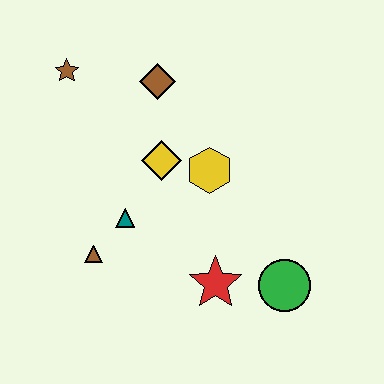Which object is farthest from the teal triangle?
The green circle is farthest from the teal triangle.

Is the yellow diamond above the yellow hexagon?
Yes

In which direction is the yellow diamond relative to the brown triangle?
The yellow diamond is above the brown triangle.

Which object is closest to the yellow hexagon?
The yellow diamond is closest to the yellow hexagon.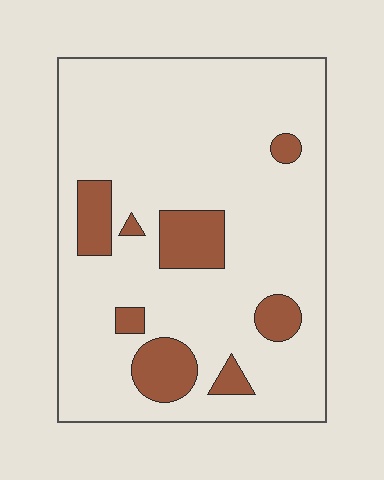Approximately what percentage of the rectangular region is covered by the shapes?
Approximately 15%.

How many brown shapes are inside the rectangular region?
8.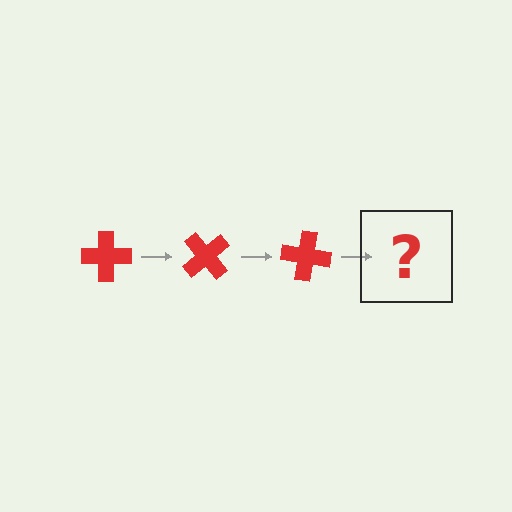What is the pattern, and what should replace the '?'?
The pattern is that the cross rotates 50 degrees each step. The '?' should be a red cross rotated 150 degrees.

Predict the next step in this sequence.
The next step is a red cross rotated 150 degrees.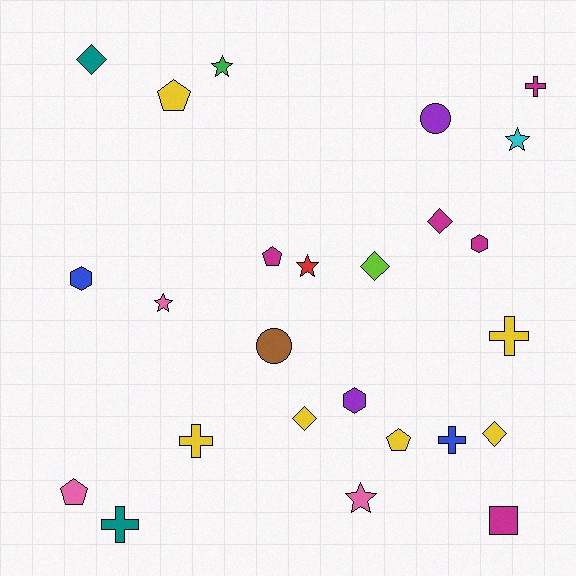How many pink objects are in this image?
There are 3 pink objects.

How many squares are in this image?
There is 1 square.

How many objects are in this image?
There are 25 objects.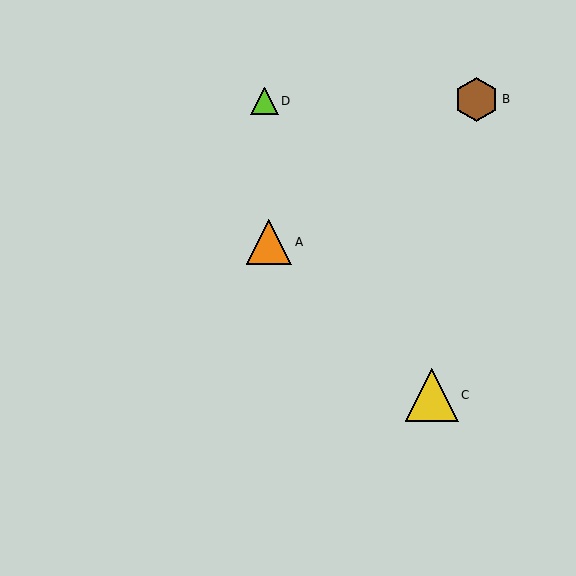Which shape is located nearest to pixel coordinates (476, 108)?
The brown hexagon (labeled B) at (477, 99) is nearest to that location.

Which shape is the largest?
The yellow triangle (labeled C) is the largest.